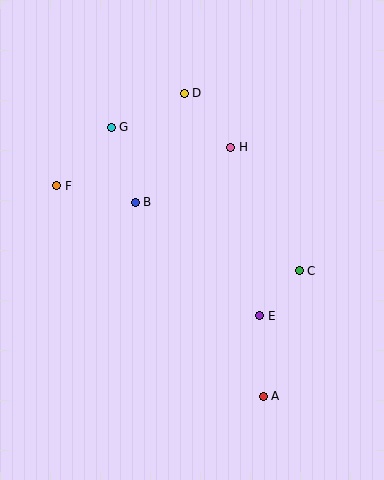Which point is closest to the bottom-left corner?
Point A is closest to the bottom-left corner.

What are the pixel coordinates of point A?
Point A is at (263, 396).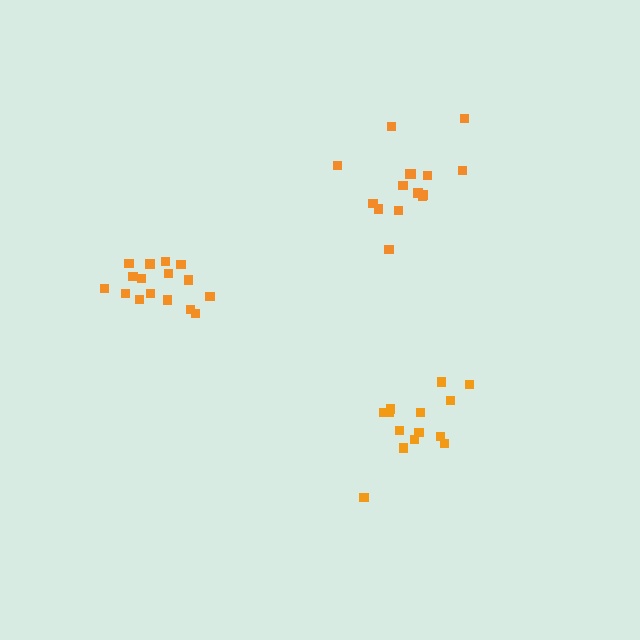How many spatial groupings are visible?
There are 3 spatial groupings.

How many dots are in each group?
Group 1: 14 dots, Group 2: 16 dots, Group 3: 15 dots (45 total).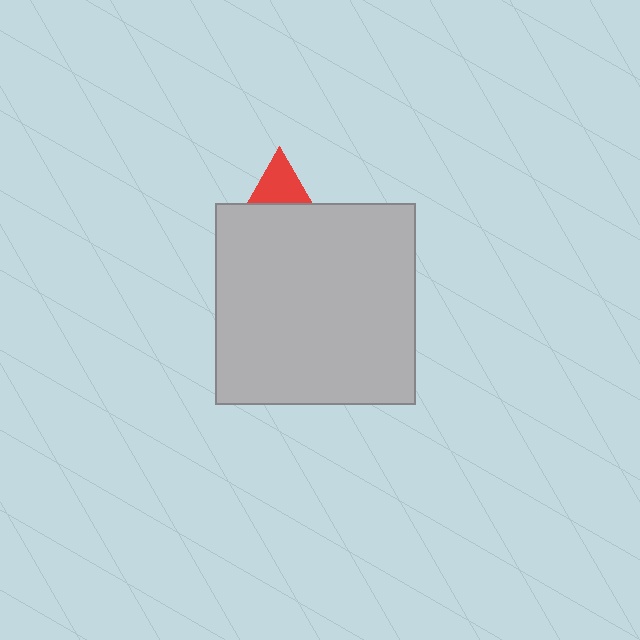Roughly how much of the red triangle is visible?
A small part of it is visible (roughly 38%).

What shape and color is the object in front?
The object in front is a light gray square.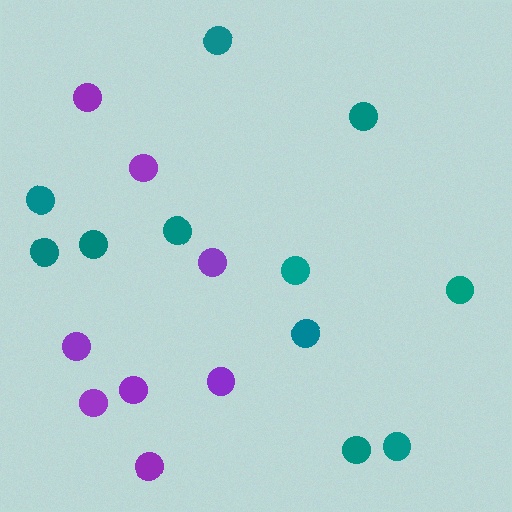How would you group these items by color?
There are 2 groups: one group of teal circles (11) and one group of purple circles (8).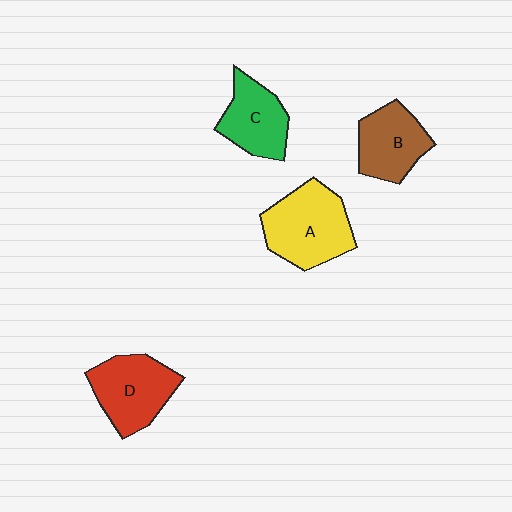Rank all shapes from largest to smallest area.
From largest to smallest: A (yellow), D (red), B (brown), C (green).